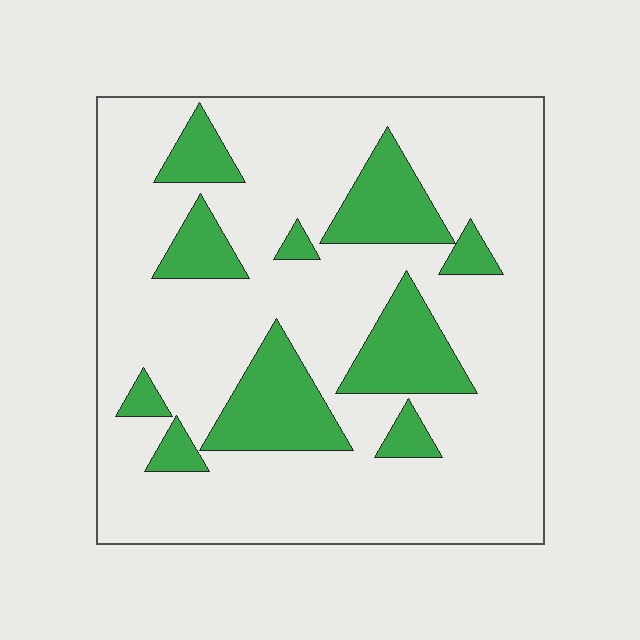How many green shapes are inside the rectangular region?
10.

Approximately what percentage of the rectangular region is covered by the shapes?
Approximately 20%.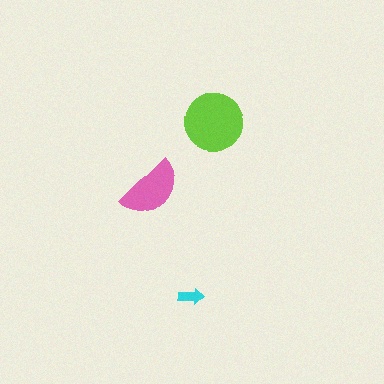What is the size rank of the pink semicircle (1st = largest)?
2nd.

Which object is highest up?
The lime circle is topmost.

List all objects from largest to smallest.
The lime circle, the pink semicircle, the cyan arrow.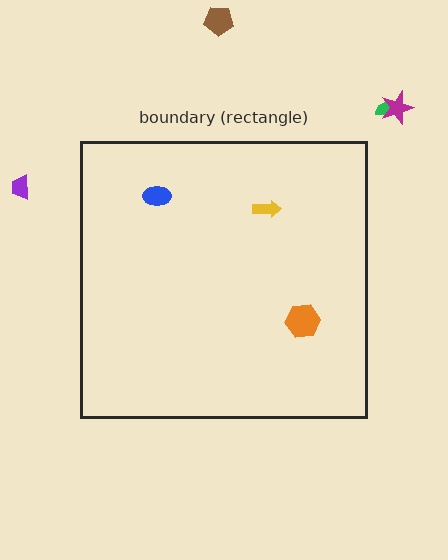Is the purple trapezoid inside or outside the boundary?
Outside.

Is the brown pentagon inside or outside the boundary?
Outside.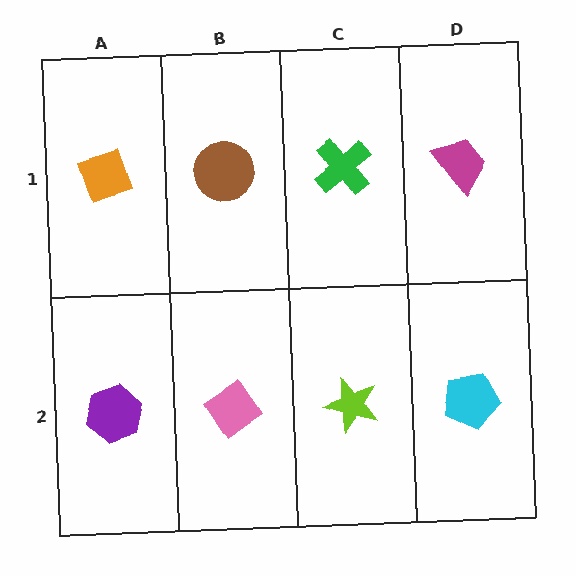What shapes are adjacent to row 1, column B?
A pink diamond (row 2, column B), an orange diamond (row 1, column A), a green cross (row 1, column C).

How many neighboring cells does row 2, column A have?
2.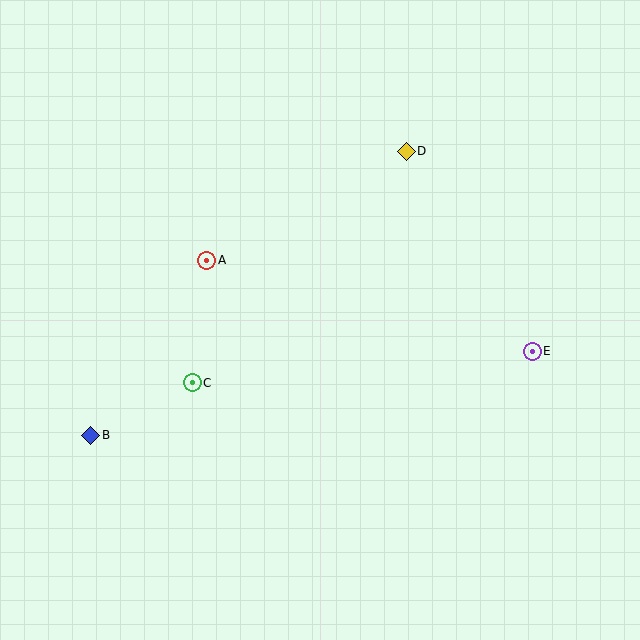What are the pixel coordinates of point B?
Point B is at (91, 435).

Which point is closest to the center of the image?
Point A at (207, 260) is closest to the center.